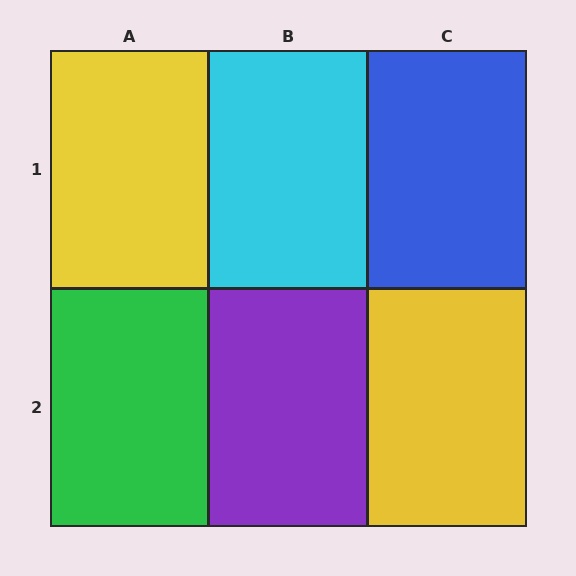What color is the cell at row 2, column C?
Yellow.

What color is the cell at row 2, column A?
Green.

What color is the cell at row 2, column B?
Purple.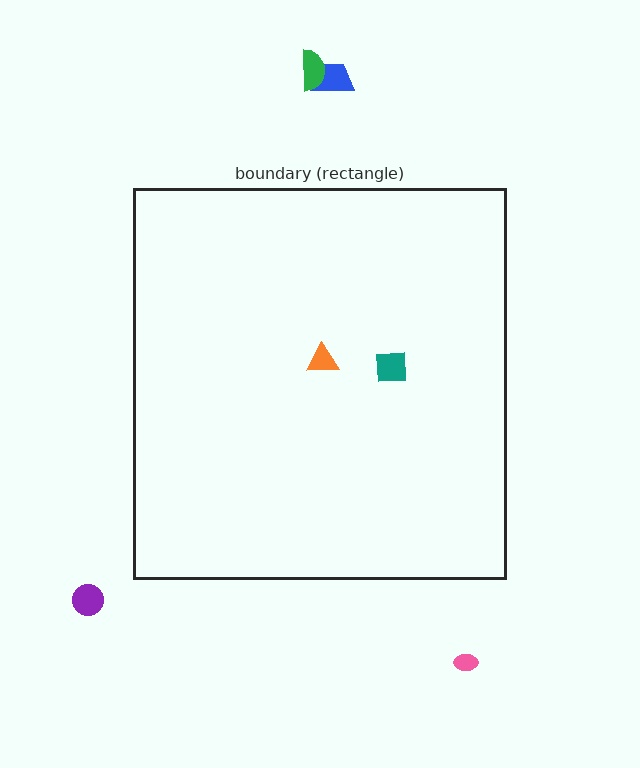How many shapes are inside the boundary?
2 inside, 4 outside.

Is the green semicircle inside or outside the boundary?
Outside.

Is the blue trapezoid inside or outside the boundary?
Outside.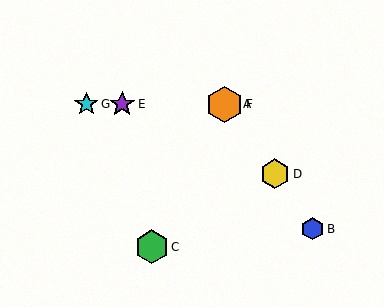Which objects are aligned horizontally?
Objects A, E, F, G are aligned horizontally.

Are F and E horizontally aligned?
Yes, both are at y≈104.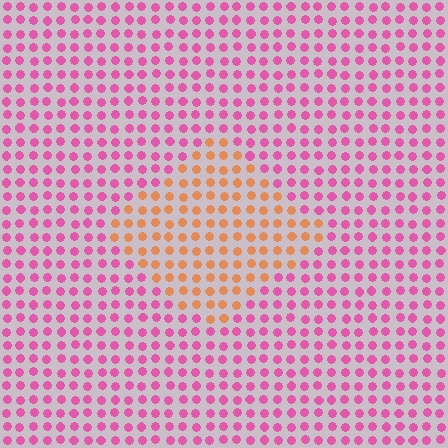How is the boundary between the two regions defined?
The boundary is defined purely by a slight shift in hue (about 58 degrees). Spacing, size, and orientation are identical on both sides.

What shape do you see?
I see a diamond.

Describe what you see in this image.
The image is filled with small pink elements in a uniform arrangement. A diamond-shaped region is visible where the elements are tinted to a slightly different hue, forming a subtle color boundary.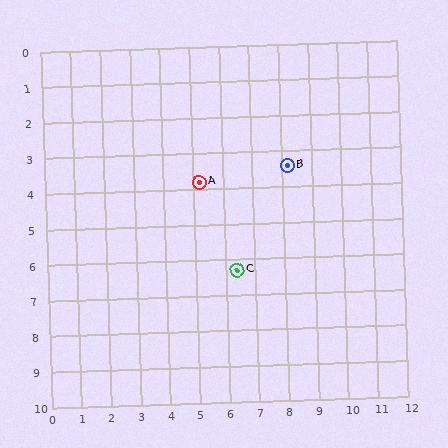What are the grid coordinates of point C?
Point C is at approximately (6.4, 6.3).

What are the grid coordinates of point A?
Point A is at approximately (5.2, 3.8).